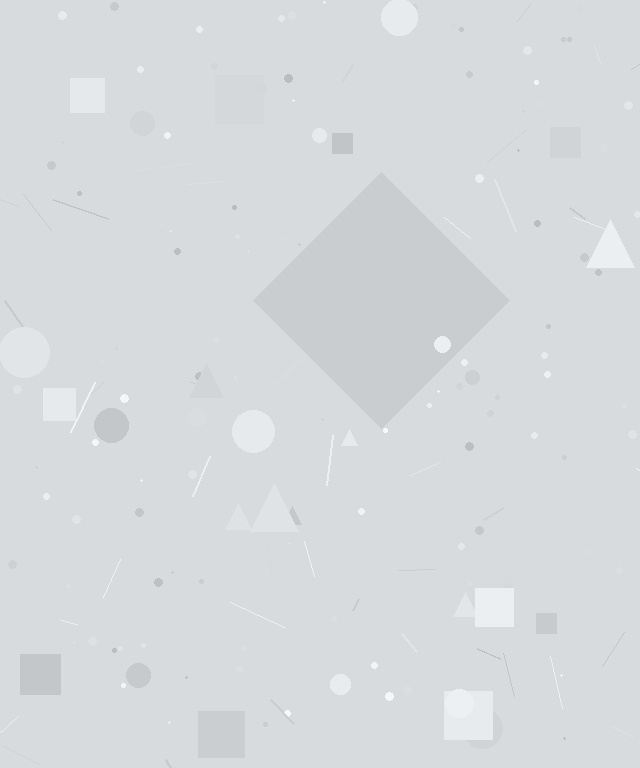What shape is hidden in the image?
A diamond is hidden in the image.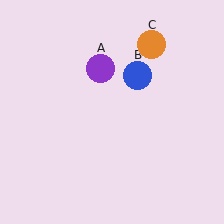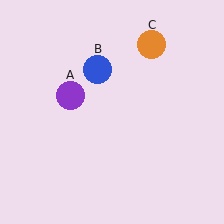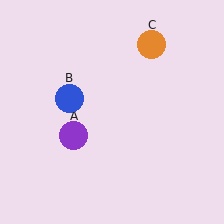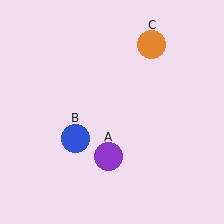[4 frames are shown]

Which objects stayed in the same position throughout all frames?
Orange circle (object C) remained stationary.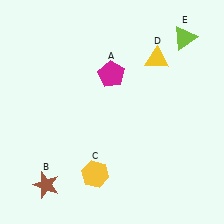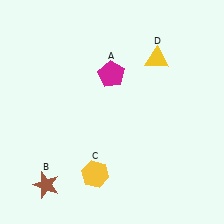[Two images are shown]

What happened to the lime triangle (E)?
The lime triangle (E) was removed in Image 2. It was in the top-right area of Image 1.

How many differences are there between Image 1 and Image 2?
There is 1 difference between the two images.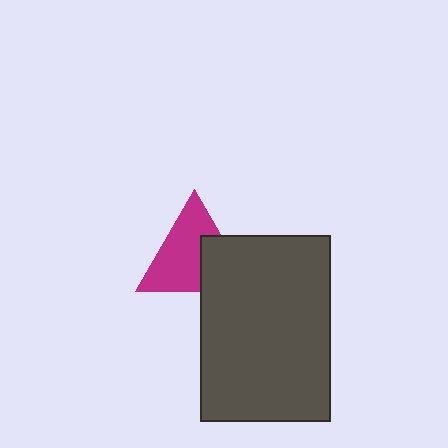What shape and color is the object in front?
The object in front is a dark gray rectangle.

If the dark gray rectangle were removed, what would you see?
You would see the complete magenta triangle.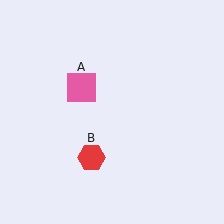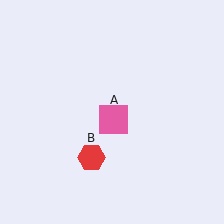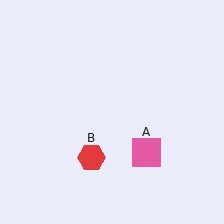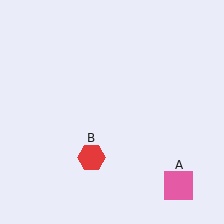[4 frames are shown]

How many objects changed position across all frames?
1 object changed position: pink square (object A).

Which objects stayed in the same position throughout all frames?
Red hexagon (object B) remained stationary.